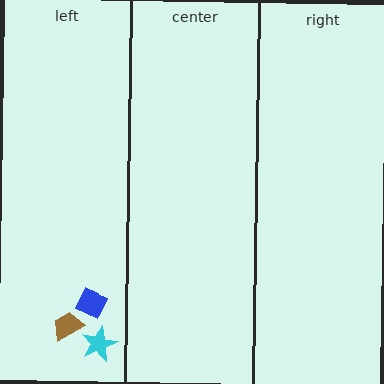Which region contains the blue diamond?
The left region.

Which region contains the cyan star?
The left region.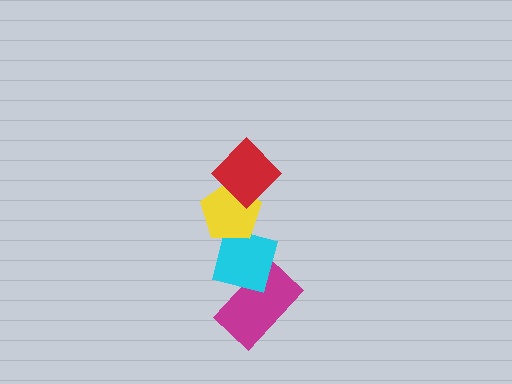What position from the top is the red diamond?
The red diamond is 1st from the top.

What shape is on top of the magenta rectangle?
The cyan square is on top of the magenta rectangle.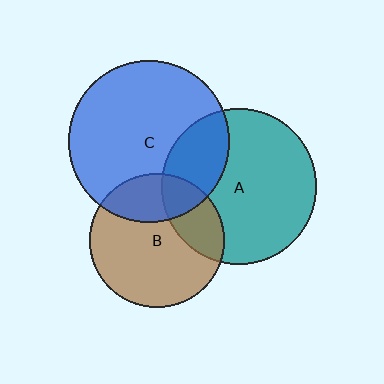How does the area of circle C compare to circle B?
Approximately 1.4 times.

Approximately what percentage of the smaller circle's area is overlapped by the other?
Approximately 25%.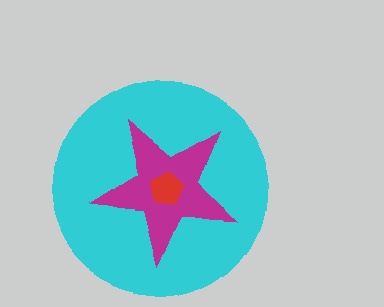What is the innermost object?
The red pentagon.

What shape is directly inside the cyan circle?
The magenta star.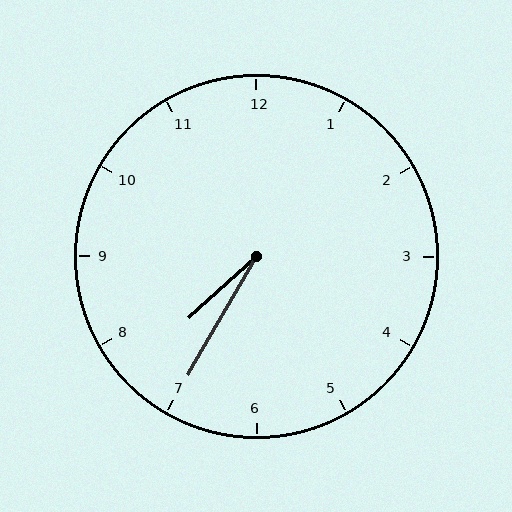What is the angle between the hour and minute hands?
Approximately 18 degrees.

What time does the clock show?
7:35.